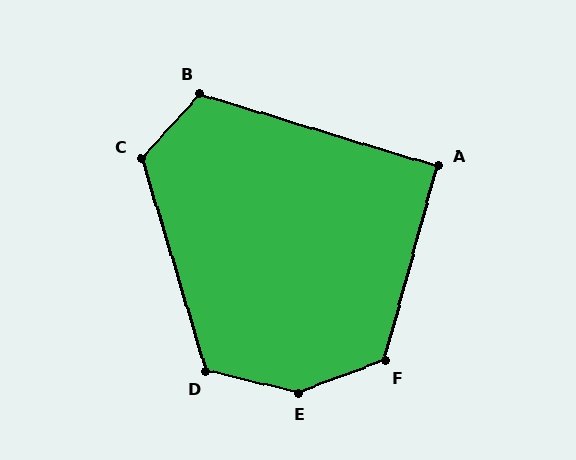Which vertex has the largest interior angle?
E, at approximately 146 degrees.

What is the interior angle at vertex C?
Approximately 122 degrees (obtuse).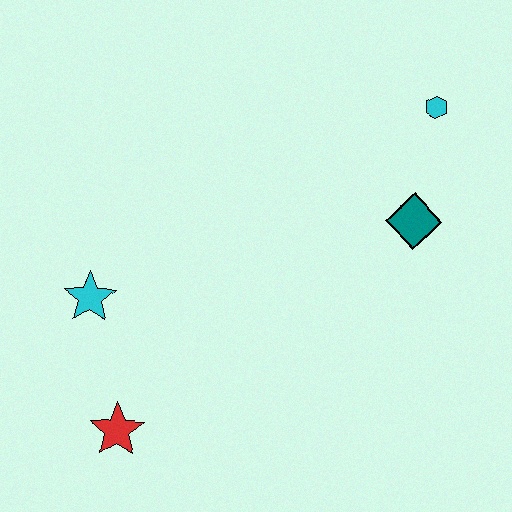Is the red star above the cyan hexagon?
No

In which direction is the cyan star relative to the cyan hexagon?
The cyan star is to the left of the cyan hexagon.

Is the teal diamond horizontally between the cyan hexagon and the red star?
Yes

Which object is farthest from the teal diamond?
The red star is farthest from the teal diamond.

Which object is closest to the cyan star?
The red star is closest to the cyan star.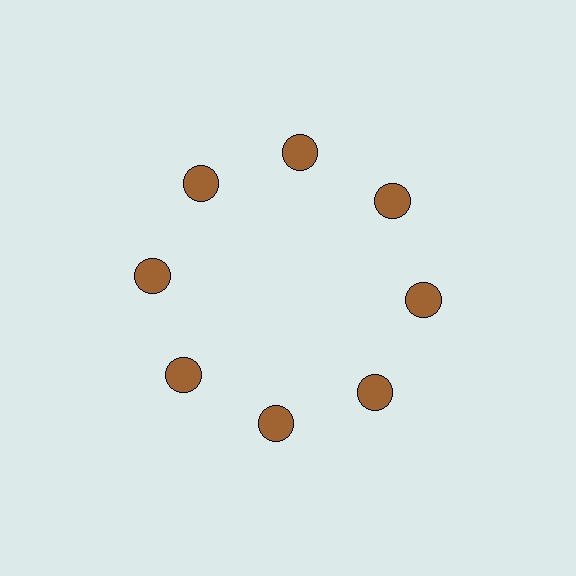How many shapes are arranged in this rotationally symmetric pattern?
There are 8 shapes, arranged in 8 groups of 1.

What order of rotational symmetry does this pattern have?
This pattern has 8-fold rotational symmetry.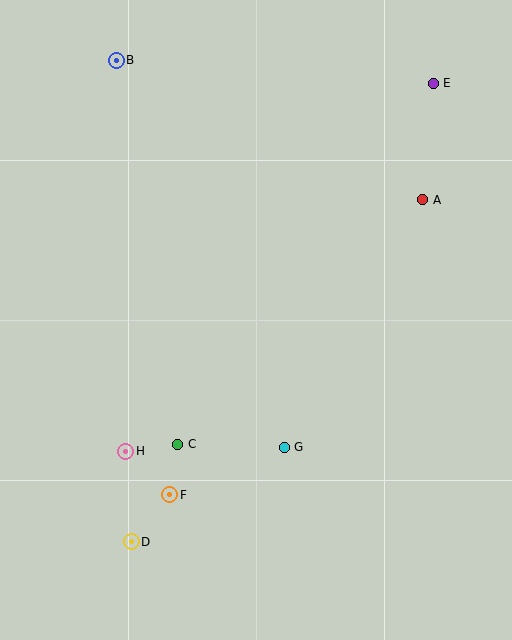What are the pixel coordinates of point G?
Point G is at (284, 447).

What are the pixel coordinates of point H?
Point H is at (126, 451).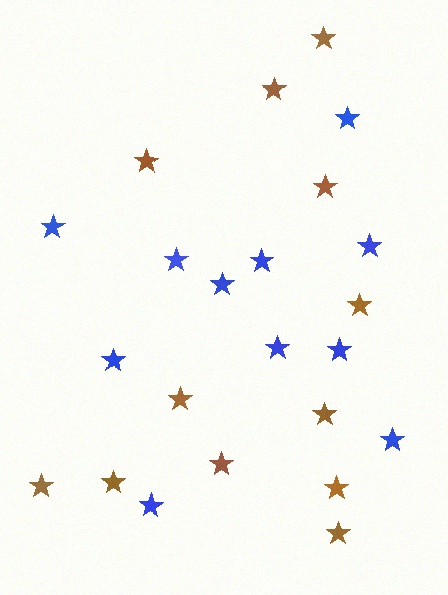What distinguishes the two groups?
There are 2 groups: one group of blue stars (11) and one group of brown stars (12).